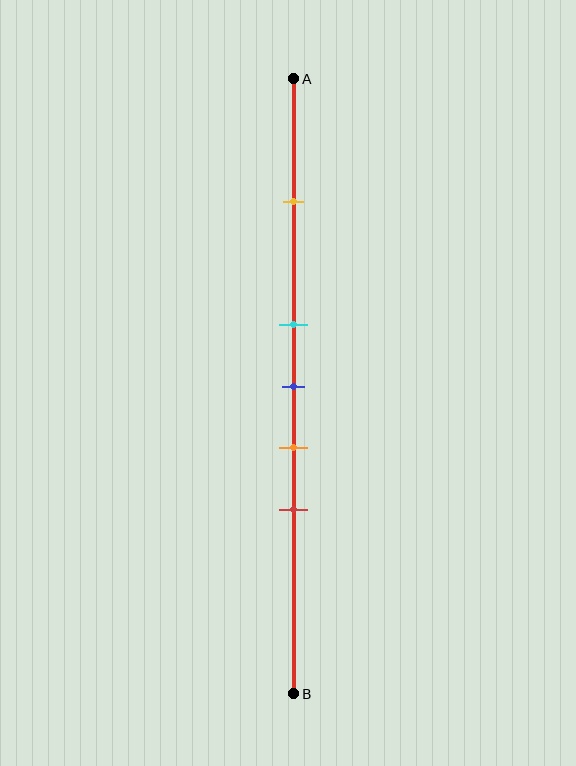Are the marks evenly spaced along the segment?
No, the marks are not evenly spaced.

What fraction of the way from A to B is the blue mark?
The blue mark is approximately 50% (0.5) of the way from A to B.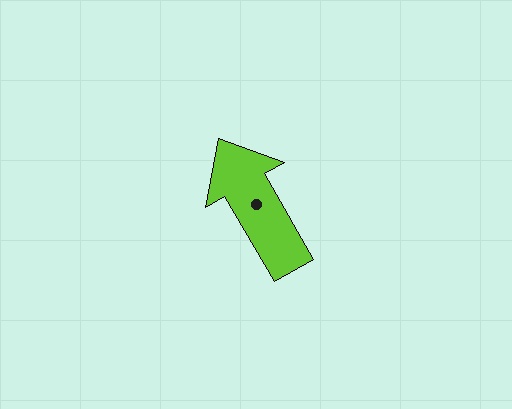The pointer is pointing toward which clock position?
Roughly 11 o'clock.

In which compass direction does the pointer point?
Northwest.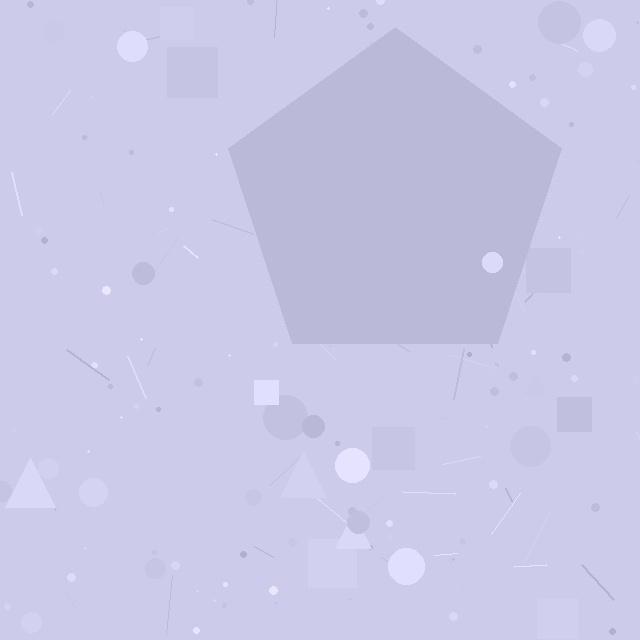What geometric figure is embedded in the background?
A pentagon is embedded in the background.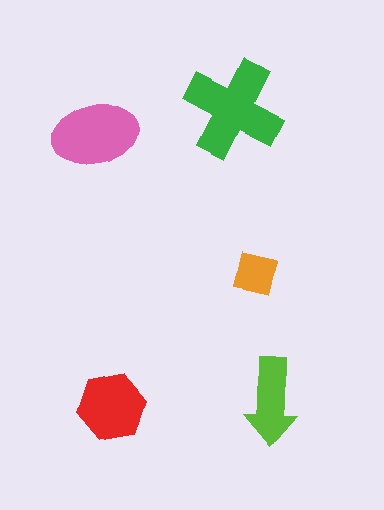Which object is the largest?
The green cross.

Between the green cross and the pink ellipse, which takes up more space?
The green cross.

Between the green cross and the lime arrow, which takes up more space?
The green cross.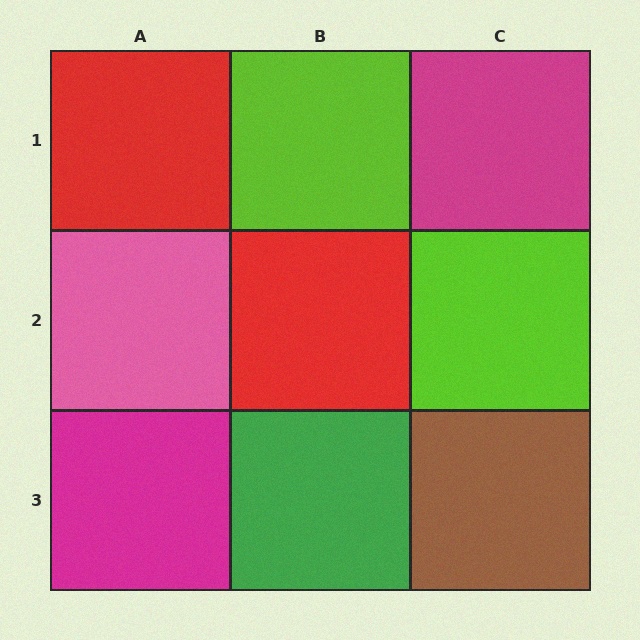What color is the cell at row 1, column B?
Lime.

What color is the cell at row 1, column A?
Red.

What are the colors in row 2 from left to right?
Pink, red, lime.